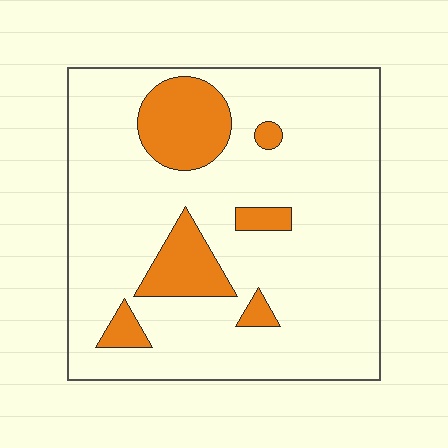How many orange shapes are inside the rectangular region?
6.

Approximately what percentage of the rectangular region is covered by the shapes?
Approximately 15%.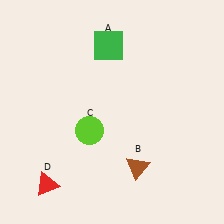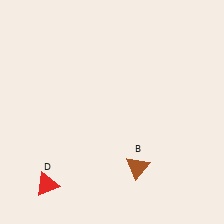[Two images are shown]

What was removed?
The lime circle (C), the green square (A) were removed in Image 2.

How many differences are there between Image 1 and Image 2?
There are 2 differences between the two images.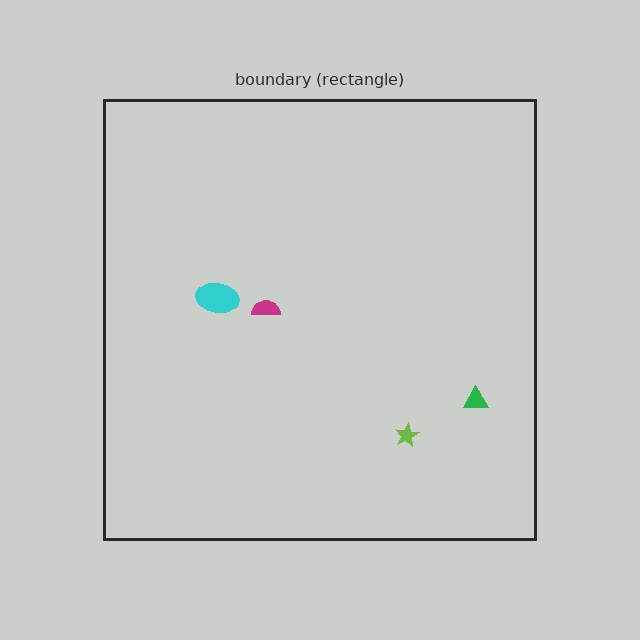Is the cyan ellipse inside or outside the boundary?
Inside.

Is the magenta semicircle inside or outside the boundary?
Inside.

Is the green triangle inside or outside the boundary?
Inside.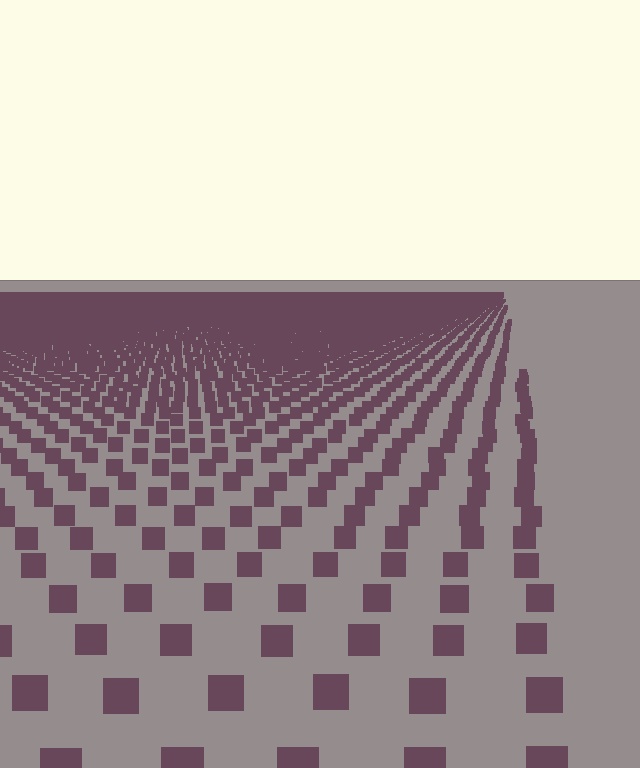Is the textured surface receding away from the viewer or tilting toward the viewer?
The surface is receding away from the viewer. Texture elements get smaller and denser toward the top.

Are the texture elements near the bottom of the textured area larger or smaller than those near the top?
Larger. Near the bottom, elements are closer to the viewer and appear at a bigger on-screen size.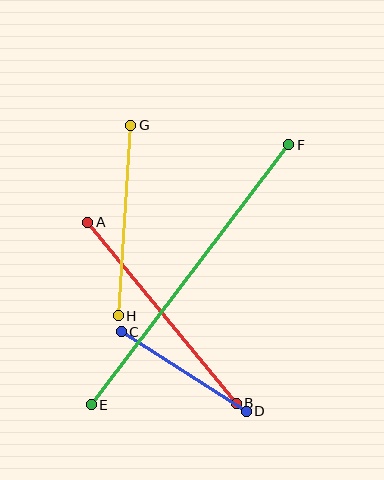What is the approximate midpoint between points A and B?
The midpoint is at approximately (162, 313) pixels.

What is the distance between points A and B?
The distance is approximately 234 pixels.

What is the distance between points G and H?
The distance is approximately 191 pixels.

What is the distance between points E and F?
The distance is approximately 327 pixels.